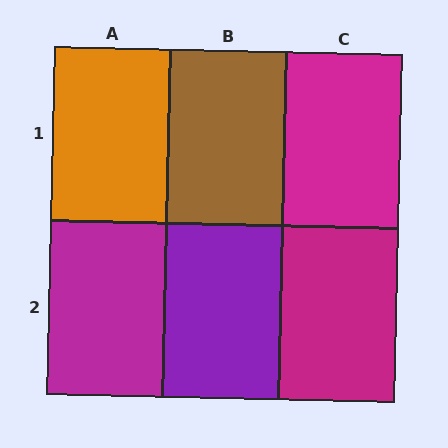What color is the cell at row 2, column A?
Magenta.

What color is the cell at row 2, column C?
Magenta.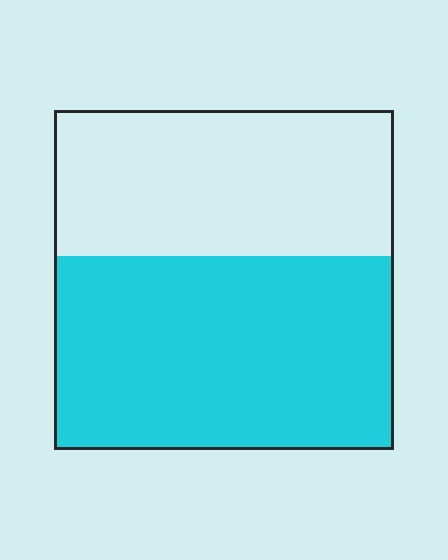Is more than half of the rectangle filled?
Yes.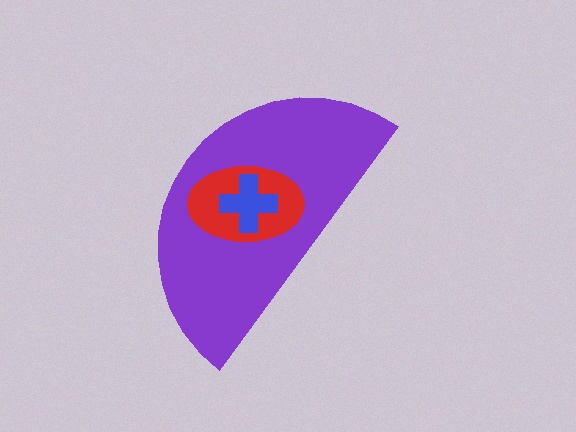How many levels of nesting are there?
3.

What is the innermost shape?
The blue cross.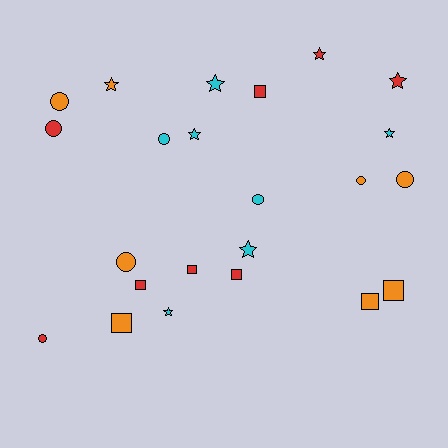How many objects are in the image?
There are 23 objects.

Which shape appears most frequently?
Circle, with 8 objects.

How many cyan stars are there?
There are 5 cyan stars.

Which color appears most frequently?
Orange, with 8 objects.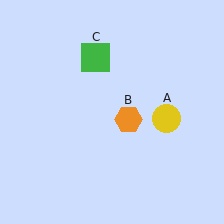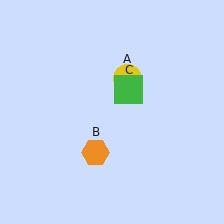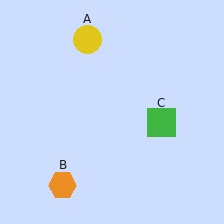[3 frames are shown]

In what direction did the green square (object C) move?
The green square (object C) moved down and to the right.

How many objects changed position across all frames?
3 objects changed position: yellow circle (object A), orange hexagon (object B), green square (object C).